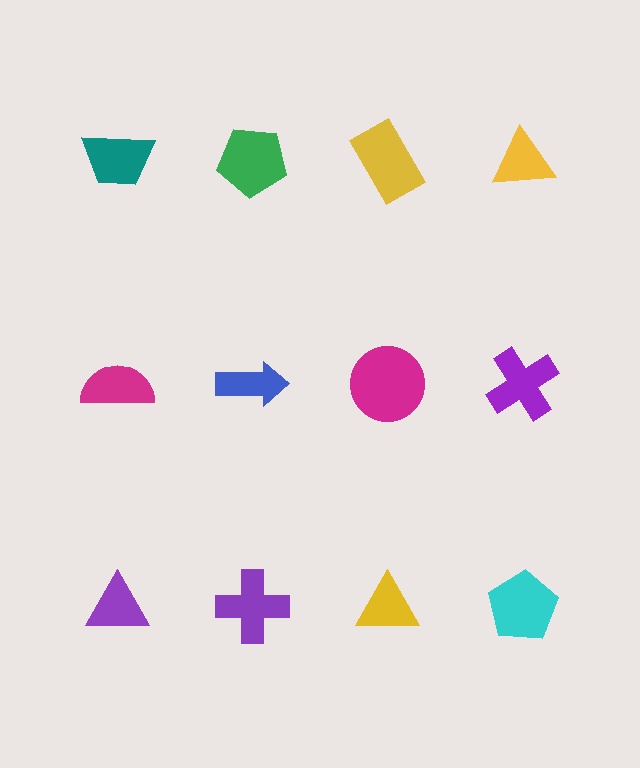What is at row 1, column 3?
A yellow rectangle.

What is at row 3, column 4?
A cyan pentagon.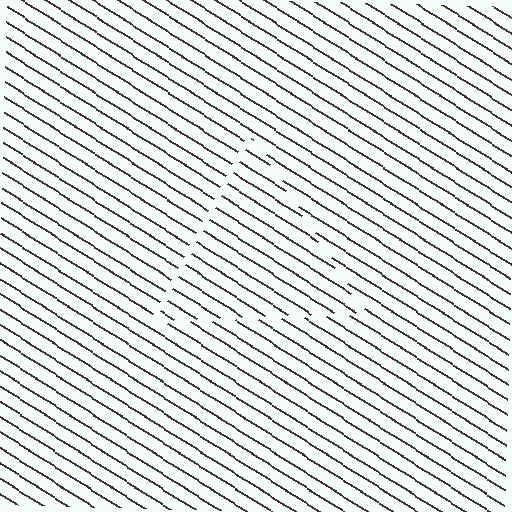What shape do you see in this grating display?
An illusory triangle. The interior of the shape contains the same grating, shifted by half a period — the contour is defined by the phase discontinuity where line-ends from the inner and outer gratings abut.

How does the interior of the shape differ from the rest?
The interior of the shape contains the same grating, shifted by half a period — the contour is defined by the phase discontinuity where line-ends from the inner and outer gratings abut.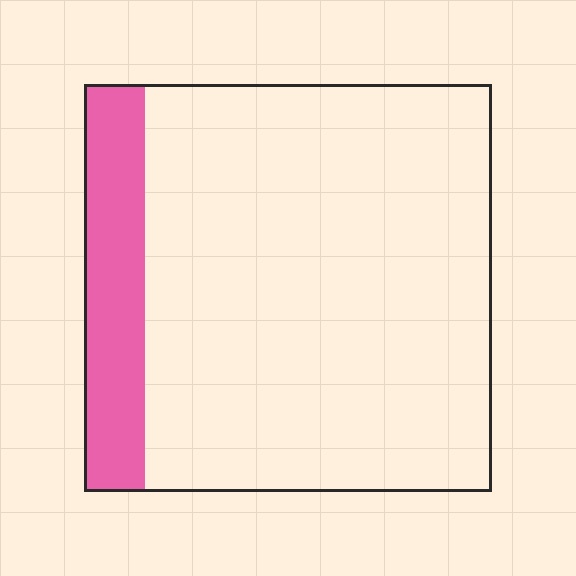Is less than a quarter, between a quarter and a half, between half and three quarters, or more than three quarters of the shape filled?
Less than a quarter.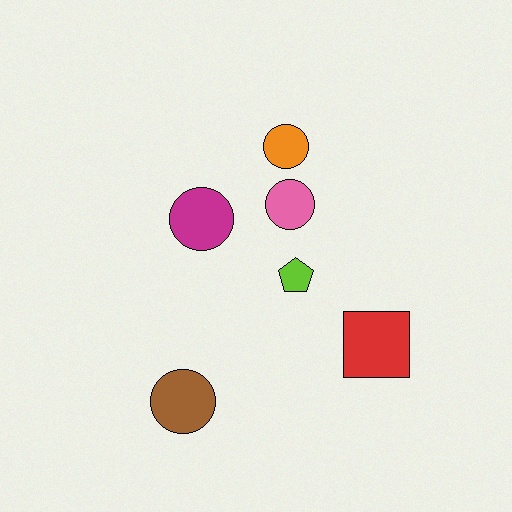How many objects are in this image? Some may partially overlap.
There are 6 objects.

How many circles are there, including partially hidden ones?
There are 4 circles.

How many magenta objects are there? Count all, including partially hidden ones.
There is 1 magenta object.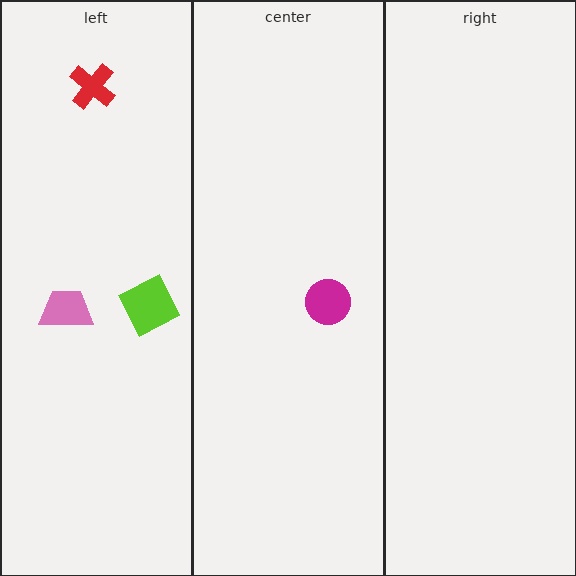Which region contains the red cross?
The left region.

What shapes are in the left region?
The red cross, the lime square, the pink trapezoid.